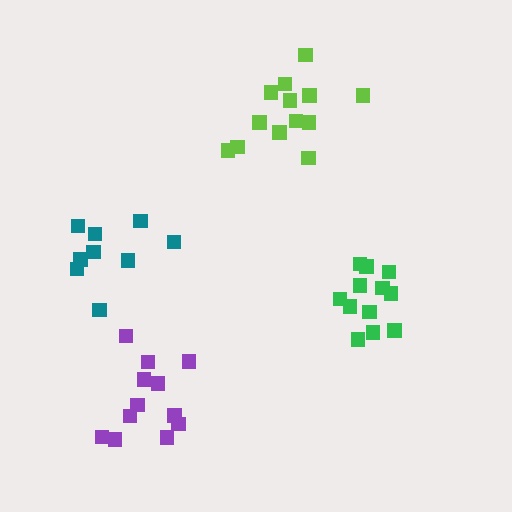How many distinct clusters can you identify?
There are 4 distinct clusters.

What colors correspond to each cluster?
The clusters are colored: purple, lime, green, teal.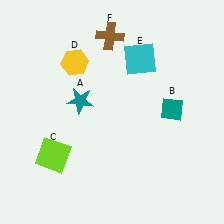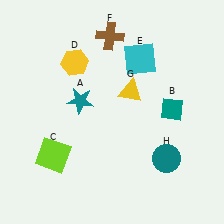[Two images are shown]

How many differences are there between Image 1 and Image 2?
There are 2 differences between the two images.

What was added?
A yellow triangle (G), a teal circle (H) were added in Image 2.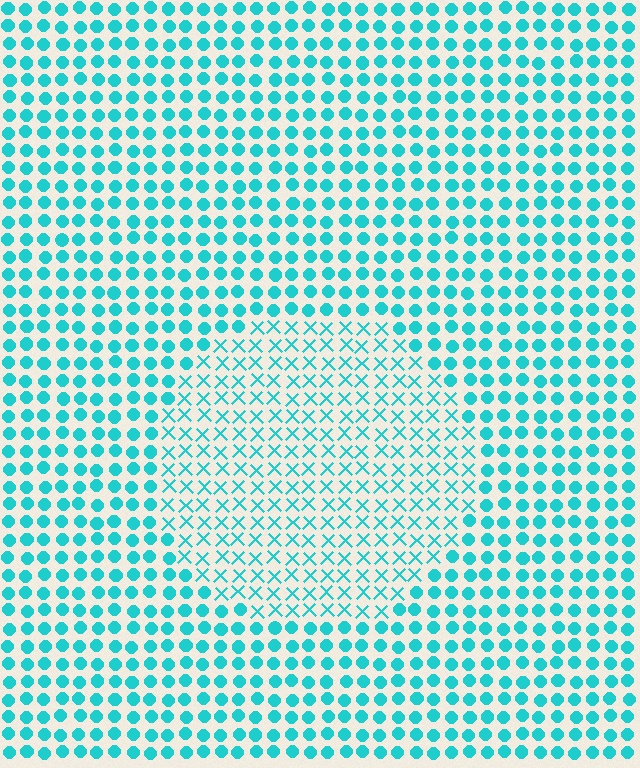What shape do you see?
I see a circle.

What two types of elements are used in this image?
The image uses X marks inside the circle region and circles outside it.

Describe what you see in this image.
The image is filled with small cyan elements arranged in a uniform grid. A circle-shaped region contains X marks, while the surrounding area contains circles. The boundary is defined purely by the change in element shape.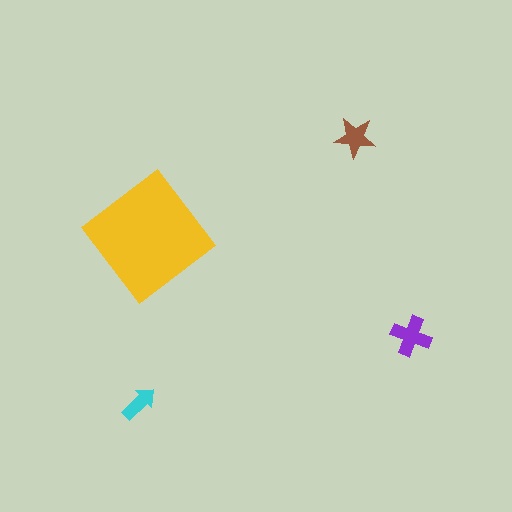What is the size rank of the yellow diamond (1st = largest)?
1st.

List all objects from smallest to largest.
The cyan arrow, the brown star, the purple cross, the yellow diamond.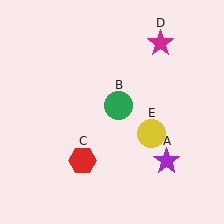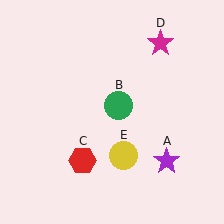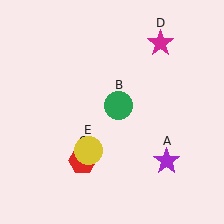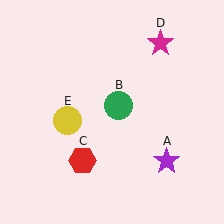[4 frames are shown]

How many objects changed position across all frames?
1 object changed position: yellow circle (object E).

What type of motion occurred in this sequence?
The yellow circle (object E) rotated clockwise around the center of the scene.